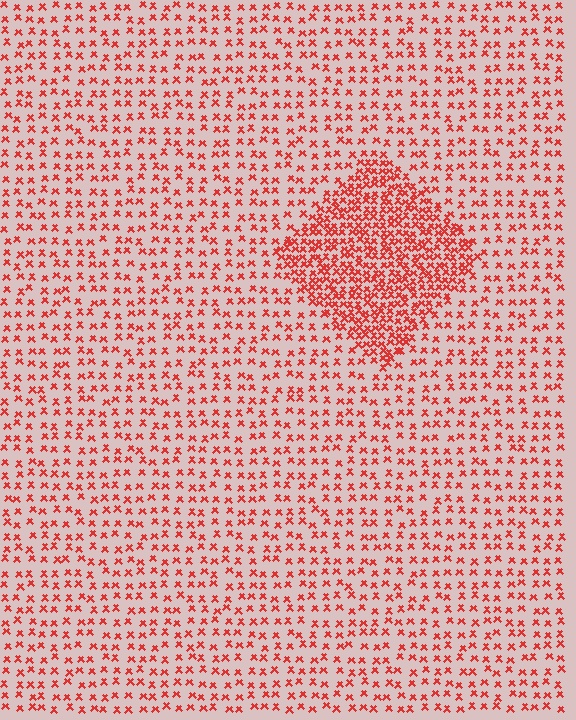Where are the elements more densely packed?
The elements are more densely packed inside the diamond boundary.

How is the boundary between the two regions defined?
The boundary is defined by a change in element density (approximately 2.4x ratio). All elements are the same color, size, and shape.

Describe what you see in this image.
The image contains small red elements arranged at two different densities. A diamond-shaped region is visible where the elements are more densely packed than the surrounding area.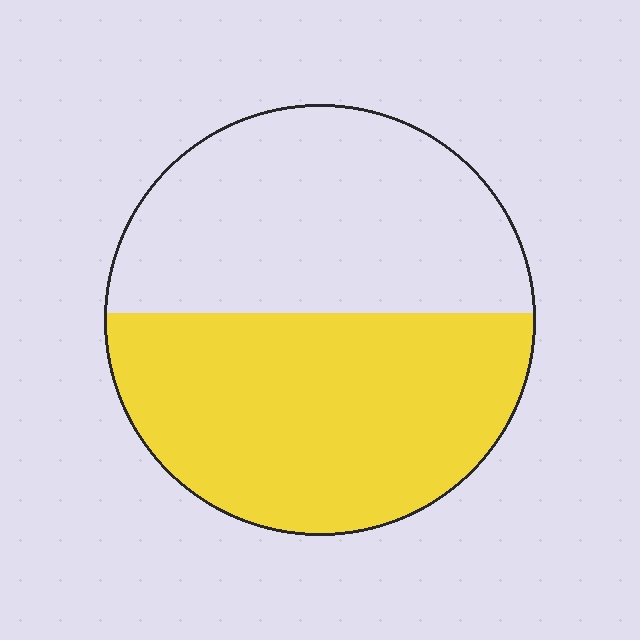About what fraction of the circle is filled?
About one half (1/2).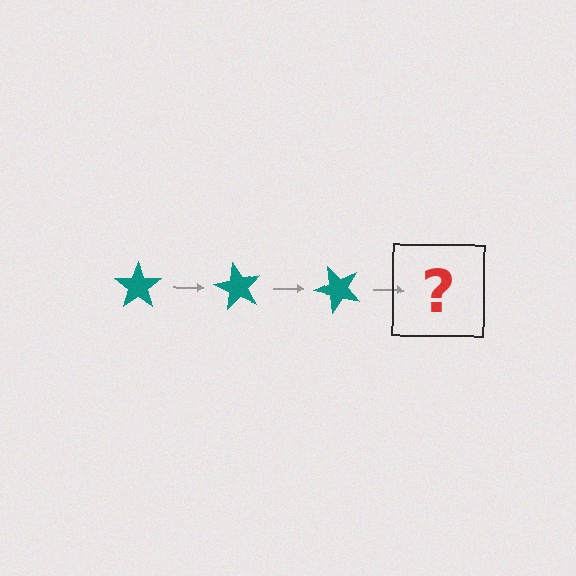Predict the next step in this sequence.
The next step is a teal star rotated 180 degrees.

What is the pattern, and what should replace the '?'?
The pattern is that the star rotates 60 degrees each step. The '?' should be a teal star rotated 180 degrees.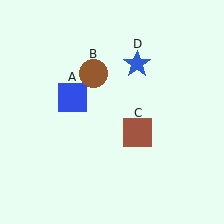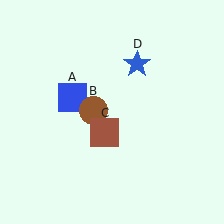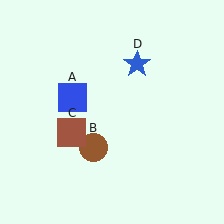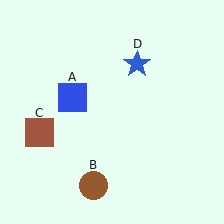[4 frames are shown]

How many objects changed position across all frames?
2 objects changed position: brown circle (object B), brown square (object C).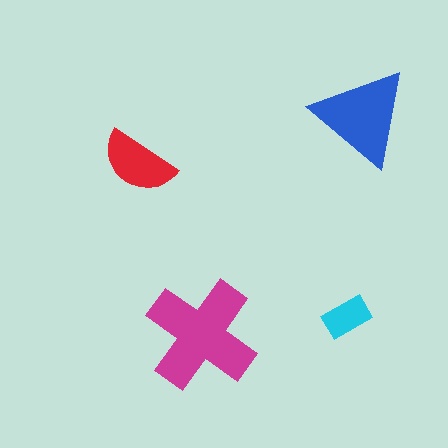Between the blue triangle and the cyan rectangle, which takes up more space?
The blue triangle.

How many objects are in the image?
There are 4 objects in the image.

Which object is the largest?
The magenta cross.